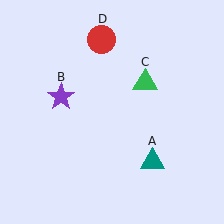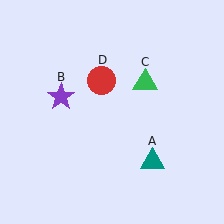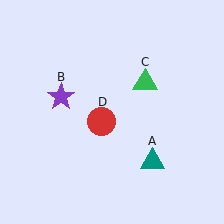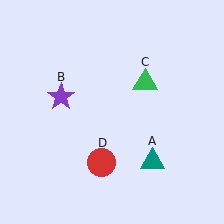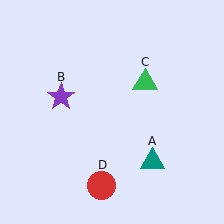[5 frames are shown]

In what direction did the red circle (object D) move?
The red circle (object D) moved down.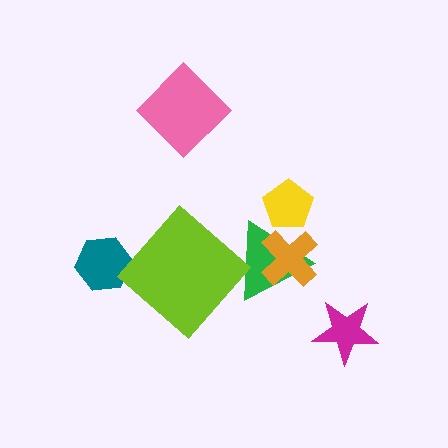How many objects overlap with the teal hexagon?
0 objects overlap with the teal hexagon.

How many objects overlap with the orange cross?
1 object overlaps with the orange cross.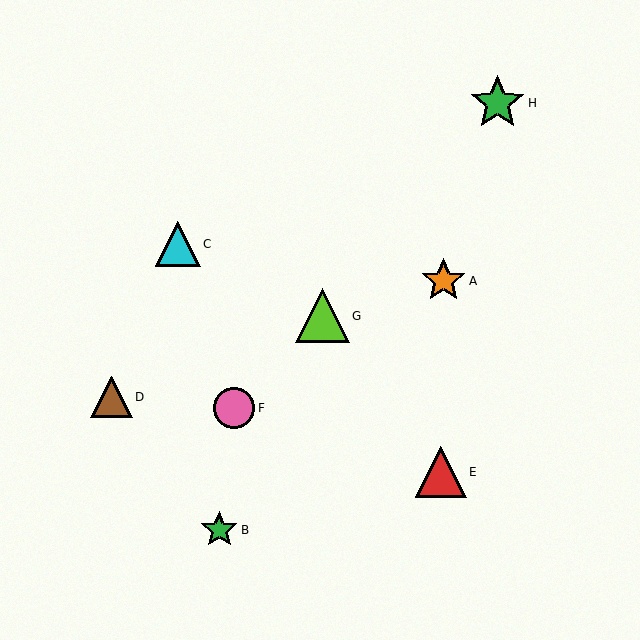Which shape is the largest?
The green star (labeled H) is the largest.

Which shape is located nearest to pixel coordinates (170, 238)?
The cyan triangle (labeled C) at (178, 244) is nearest to that location.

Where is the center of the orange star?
The center of the orange star is at (443, 281).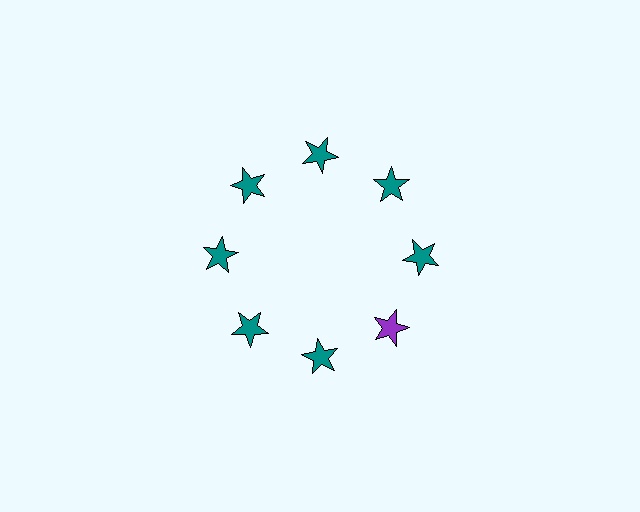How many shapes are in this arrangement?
There are 8 shapes arranged in a ring pattern.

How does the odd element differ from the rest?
It has a different color: purple instead of teal.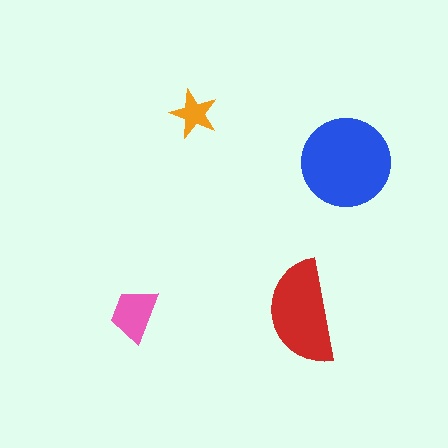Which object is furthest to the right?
The blue circle is rightmost.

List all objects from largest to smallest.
The blue circle, the red semicircle, the pink trapezoid, the orange star.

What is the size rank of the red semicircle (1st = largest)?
2nd.